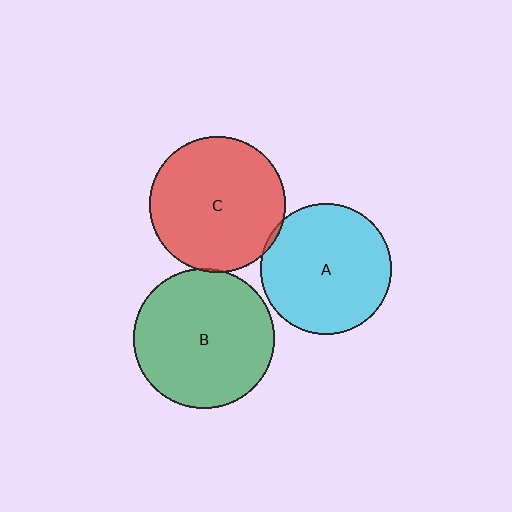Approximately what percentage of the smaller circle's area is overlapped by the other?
Approximately 5%.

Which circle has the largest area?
Circle B (green).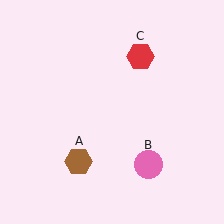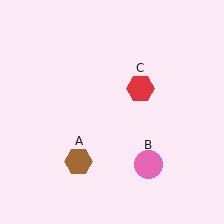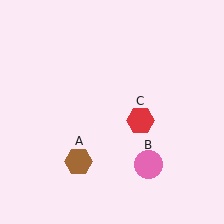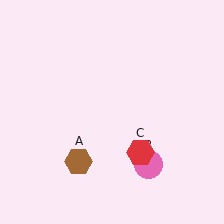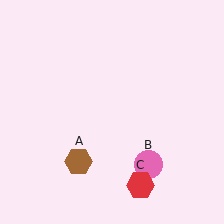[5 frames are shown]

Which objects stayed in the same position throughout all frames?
Brown hexagon (object A) and pink circle (object B) remained stationary.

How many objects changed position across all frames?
1 object changed position: red hexagon (object C).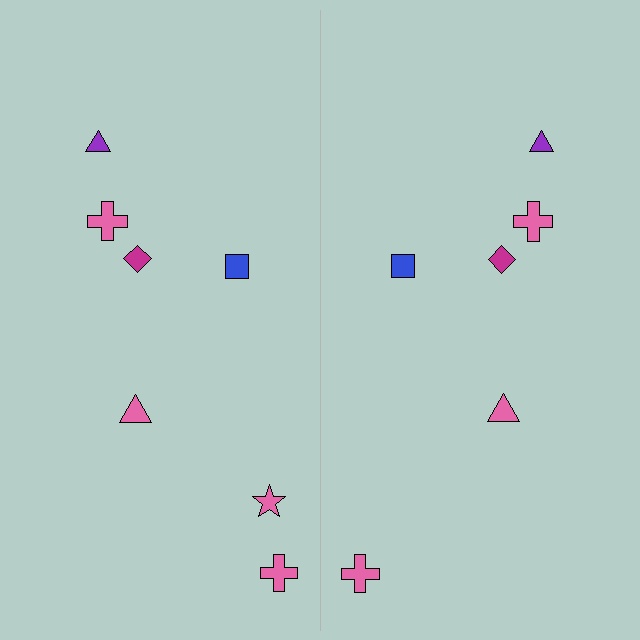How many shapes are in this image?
There are 13 shapes in this image.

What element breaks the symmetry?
A pink star is missing from the right side.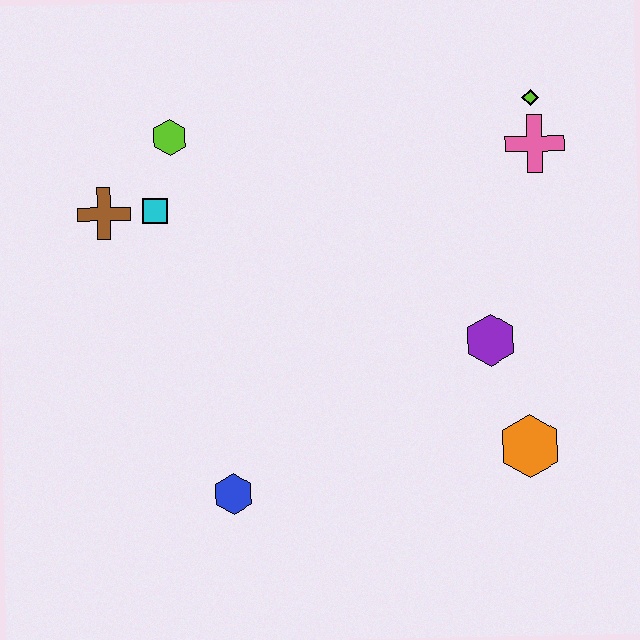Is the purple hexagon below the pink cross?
Yes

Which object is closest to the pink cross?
The lime diamond is closest to the pink cross.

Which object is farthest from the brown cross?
The orange hexagon is farthest from the brown cross.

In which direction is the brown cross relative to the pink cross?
The brown cross is to the left of the pink cross.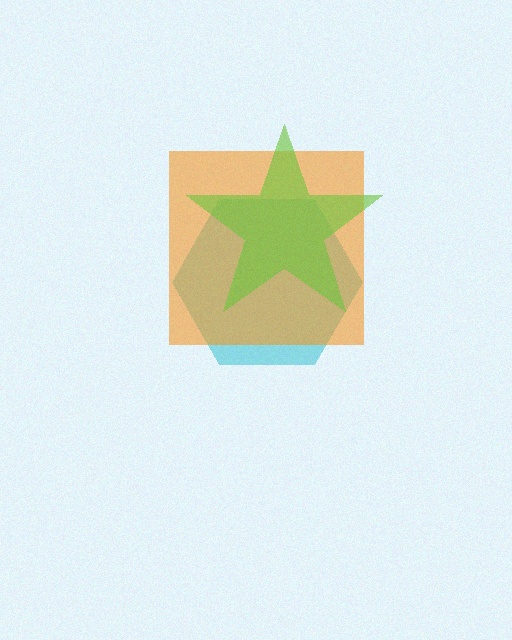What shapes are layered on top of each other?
The layered shapes are: a cyan hexagon, an orange square, a lime star.